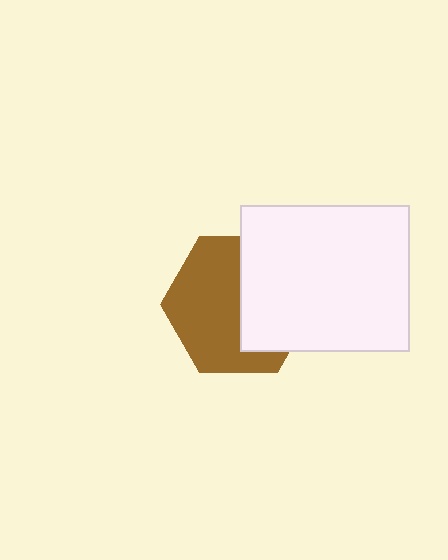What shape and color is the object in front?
The object in front is a white rectangle.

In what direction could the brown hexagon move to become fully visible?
The brown hexagon could move left. That would shift it out from behind the white rectangle entirely.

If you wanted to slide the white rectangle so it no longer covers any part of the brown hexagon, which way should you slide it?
Slide it right — that is the most direct way to separate the two shapes.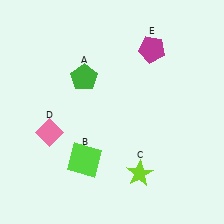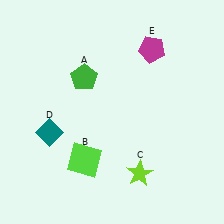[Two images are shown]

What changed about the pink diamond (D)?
In Image 1, D is pink. In Image 2, it changed to teal.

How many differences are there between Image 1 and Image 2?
There is 1 difference between the two images.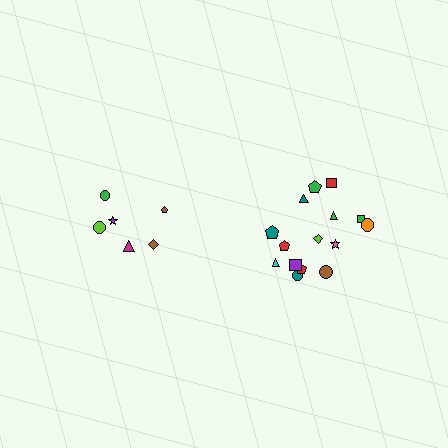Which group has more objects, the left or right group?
The right group.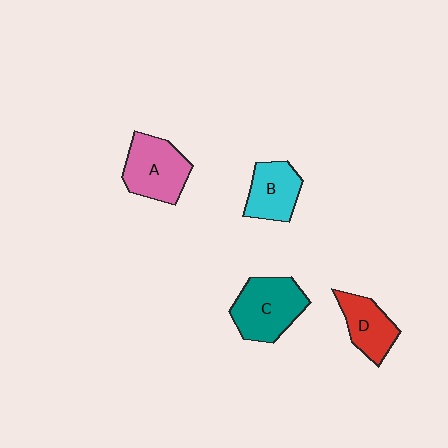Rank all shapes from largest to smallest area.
From largest to smallest: C (teal), A (pink), B (cyan), D (red).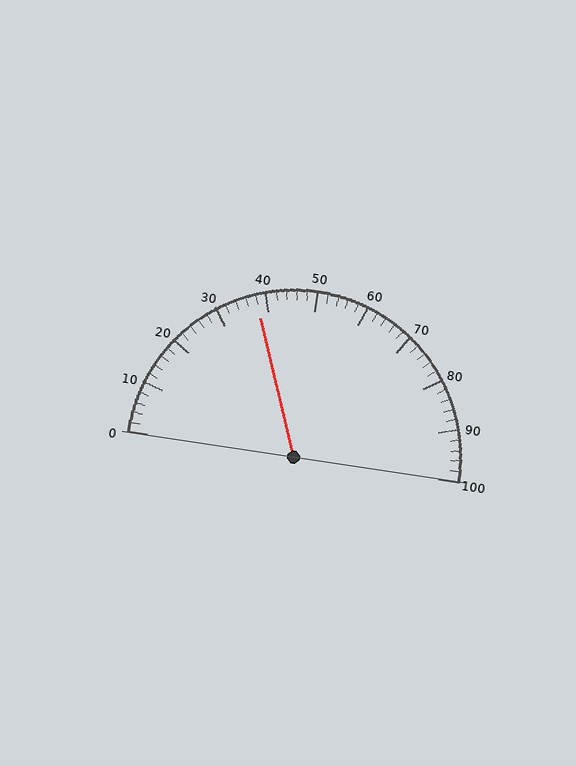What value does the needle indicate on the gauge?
The needle indicates approximately 38.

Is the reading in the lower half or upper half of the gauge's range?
The reading is in the lower half of the range (0 to 100).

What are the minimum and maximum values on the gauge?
The gauge ranges from 0 to 100.